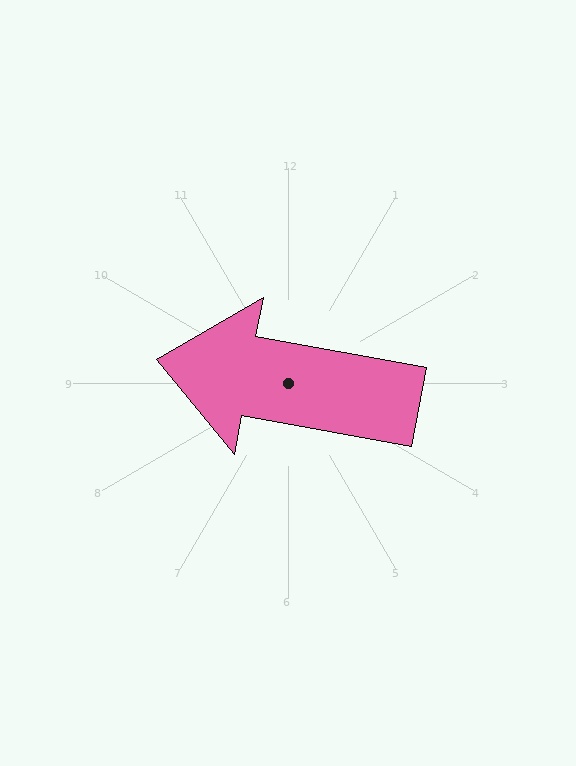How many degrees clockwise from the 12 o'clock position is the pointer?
Approximately 280 degrees.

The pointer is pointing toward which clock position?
Roughly 9 o'clock.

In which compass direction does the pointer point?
West.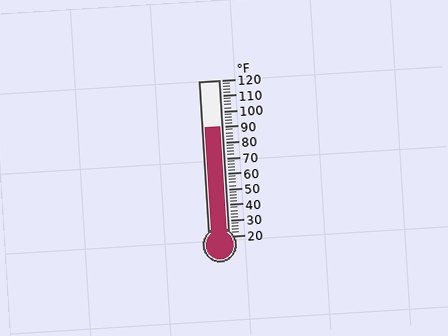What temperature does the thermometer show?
The thermometer shows approximately 90°F.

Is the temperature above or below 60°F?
The temperature is above 60°F.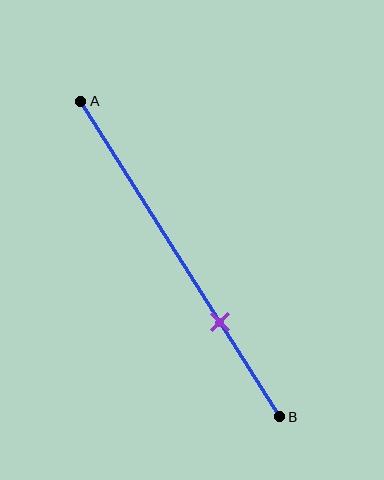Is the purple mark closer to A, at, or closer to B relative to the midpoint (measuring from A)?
The purple mark is closer to point B than the midpoint of segment AB.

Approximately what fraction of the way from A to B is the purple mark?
The purple mark is approximately 70% of the way from A to B.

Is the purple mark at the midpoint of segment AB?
No, the mark is at about 70% from A, not at the 50% midpoint.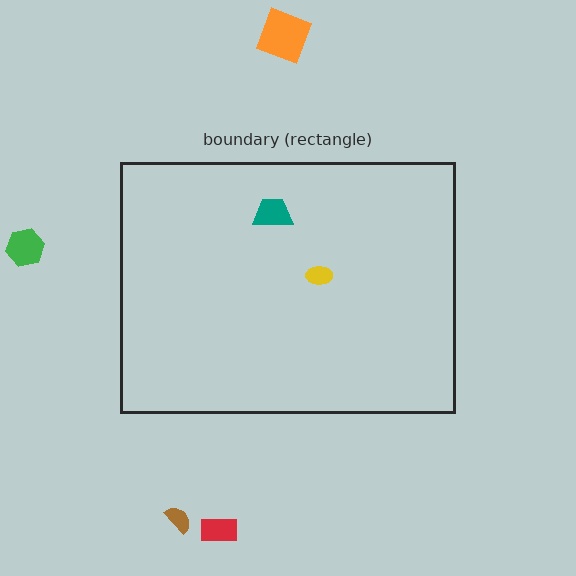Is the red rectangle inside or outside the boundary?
Outside.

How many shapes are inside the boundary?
2 inside, 4 outside.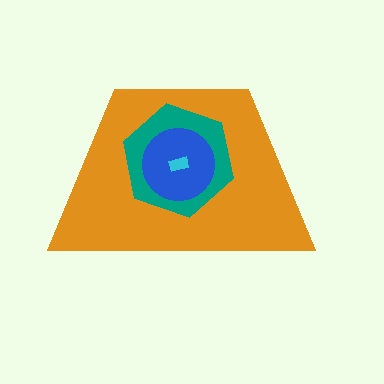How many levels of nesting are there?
4.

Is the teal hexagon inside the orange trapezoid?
Yes.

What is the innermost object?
The cyan rectangle.